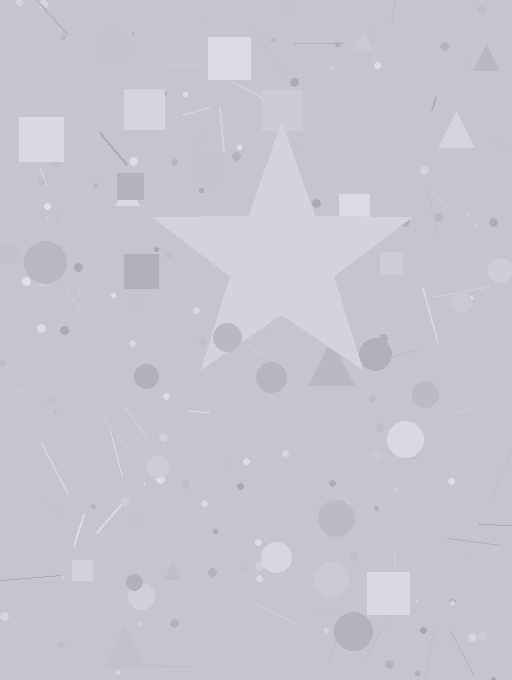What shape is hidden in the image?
A star is hidden in the image.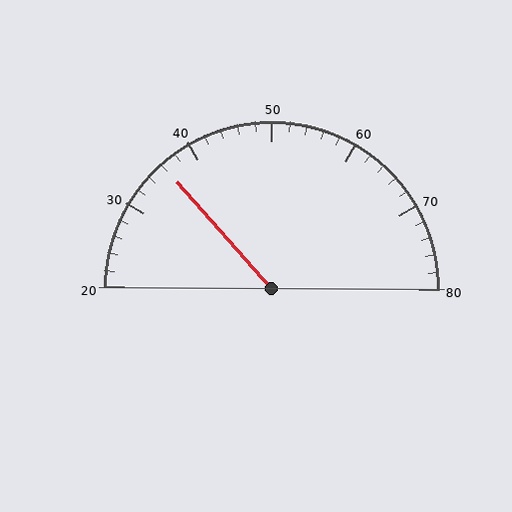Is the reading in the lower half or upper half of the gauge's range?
The reading is in the lower half of the range (20 to 80).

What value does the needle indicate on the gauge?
The needle indicates approximately 36.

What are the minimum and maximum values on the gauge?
The gauge ranges from 20 to 80.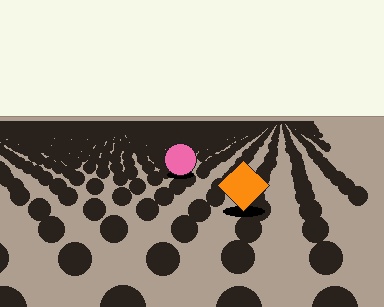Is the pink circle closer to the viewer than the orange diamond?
No. The orange diamond is closer — you can tell from the texture gradient: the ground texture is coarser near it.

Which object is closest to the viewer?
The orange diamond is closest. The texture marks near it are larger and more spread out.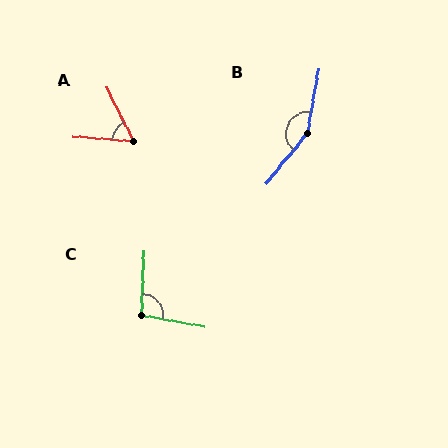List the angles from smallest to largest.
A (59°), C (98°), B (151°).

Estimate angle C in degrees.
Approximately 98 degrees.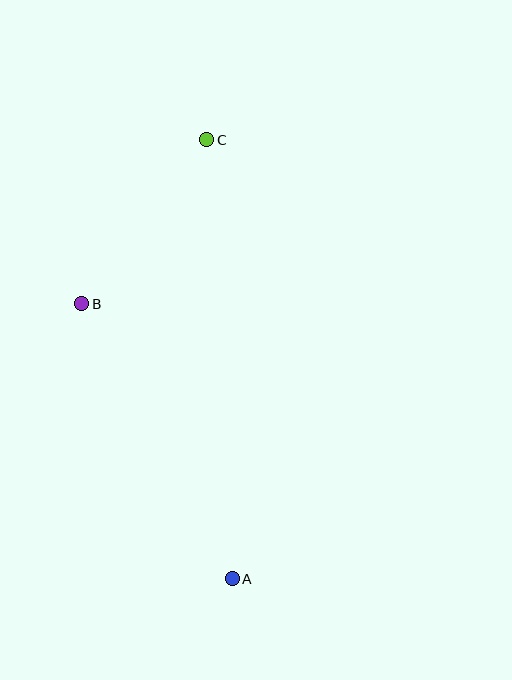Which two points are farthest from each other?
Points A and C are farthest from each other.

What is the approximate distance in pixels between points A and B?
The distance between A and B is approximately 314 pixels.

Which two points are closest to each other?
Points B and C are closest to each other.